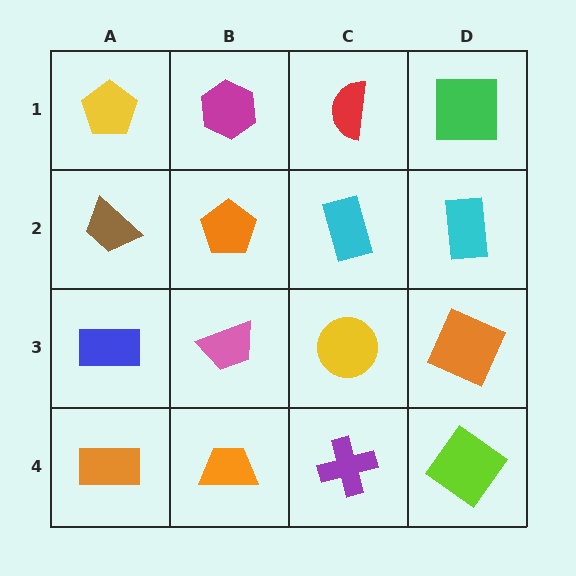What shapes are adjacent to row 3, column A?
A brown trapezoid (row 2, column A), an orange rectangle (row 4, column A), a pink trapezoid (row 3, column B).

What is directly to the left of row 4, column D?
A purple cross.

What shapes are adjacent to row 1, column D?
A cyan rectangle (row 2, column D), a red semicircle (row 1, column C).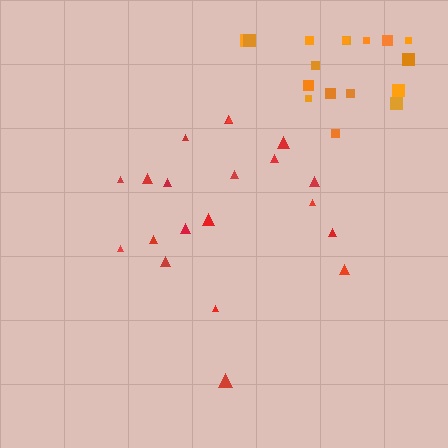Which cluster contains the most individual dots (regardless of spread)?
Red (20).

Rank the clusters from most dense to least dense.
orange, red.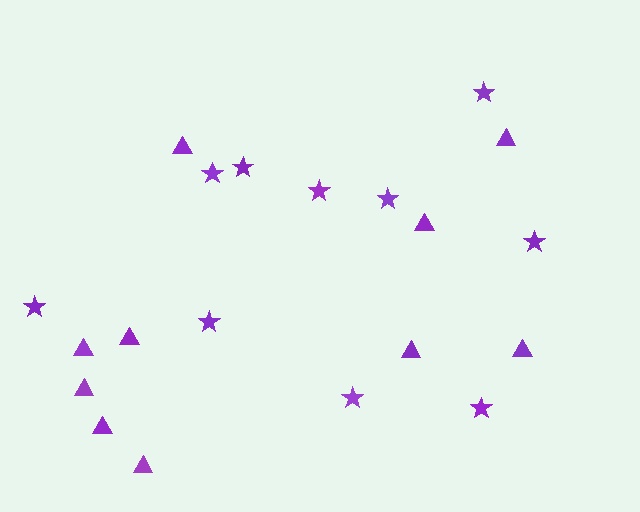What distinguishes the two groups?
There are 2 groups: one group of stars (10) and one group of triangles (10).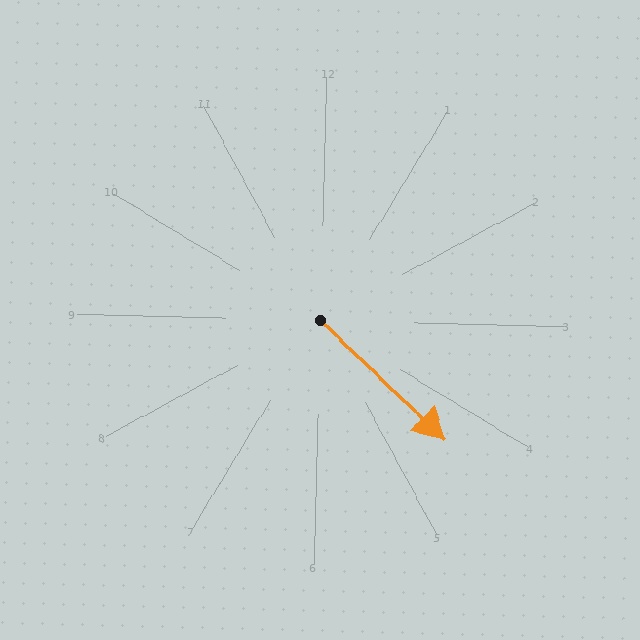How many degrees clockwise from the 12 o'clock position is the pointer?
Approximately 132 degrees.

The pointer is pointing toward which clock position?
Roughly 4 o'clock.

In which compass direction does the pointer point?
Southeast.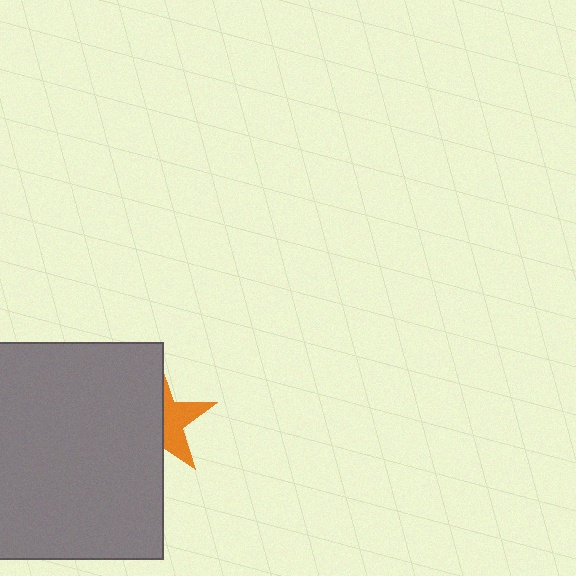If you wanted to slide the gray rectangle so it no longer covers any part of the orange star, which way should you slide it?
Slide it left — that is the most direct way to separate the two shapes.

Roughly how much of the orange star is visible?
A small part of it is visible (roughly 43%).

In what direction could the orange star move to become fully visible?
The orange star could move right. That would shift it out from behind the gray rectangle entirely.